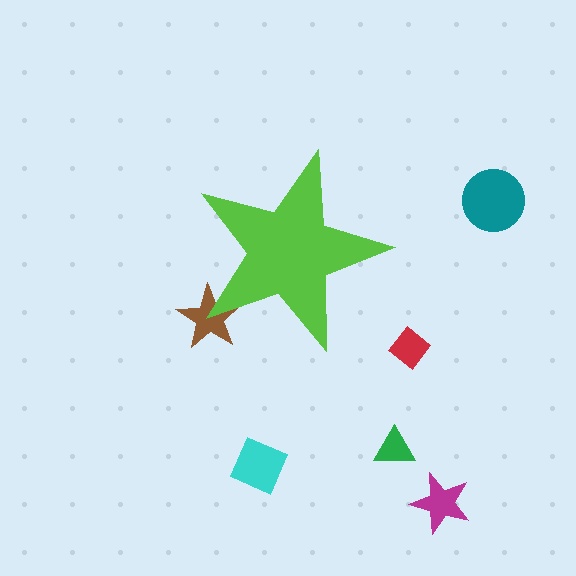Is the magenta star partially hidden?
No, the magenta star is fully visible.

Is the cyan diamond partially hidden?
No, the cyan diamond is fully visible.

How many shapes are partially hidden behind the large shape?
1 shape is partially hidden.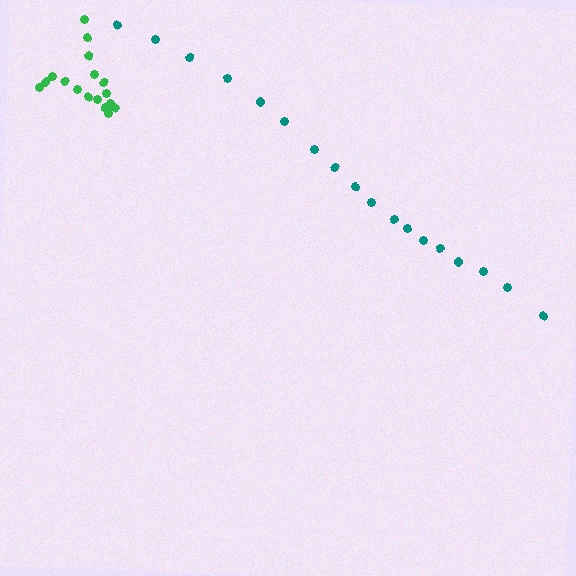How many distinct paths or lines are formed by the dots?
There are 2 distinct paths.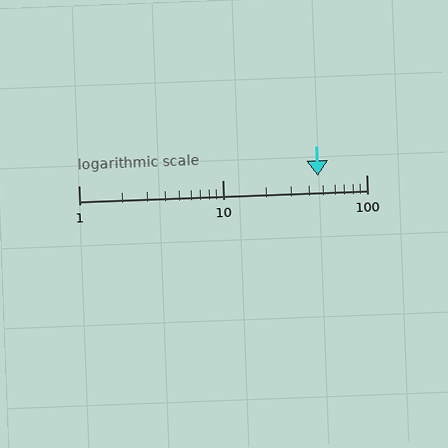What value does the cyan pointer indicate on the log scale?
The pointer indicates approximately 46.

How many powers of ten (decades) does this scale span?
The scale spans 2 decades, from 1 to 100.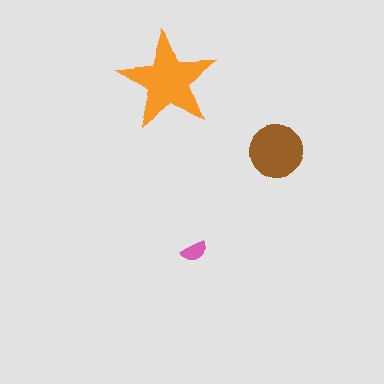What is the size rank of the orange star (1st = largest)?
1st.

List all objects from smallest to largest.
The pink semicircle, the brown circle, the orange star.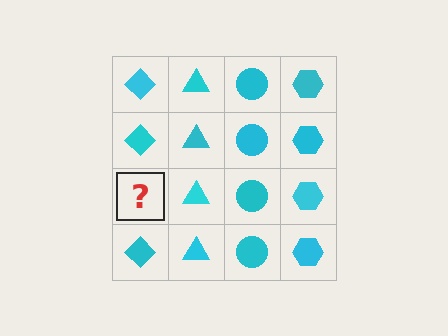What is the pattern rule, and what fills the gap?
The rule is that each column has a consistent shape. The gap should be filled with a cyan diamond.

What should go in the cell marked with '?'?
The missing cell should contain a cyan diamond.